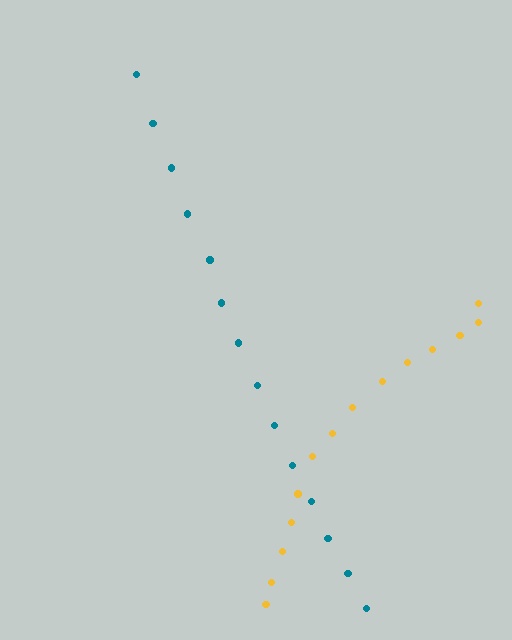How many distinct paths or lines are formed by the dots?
There are 2 distinct paths.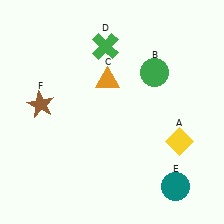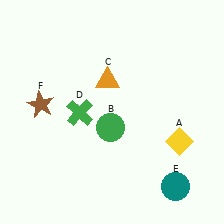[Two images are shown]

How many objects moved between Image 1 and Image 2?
2 objects moved between the two images.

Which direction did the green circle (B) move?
The green circle (B) moved down.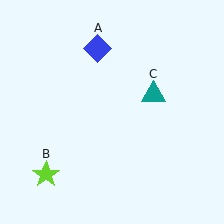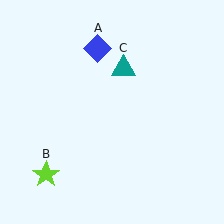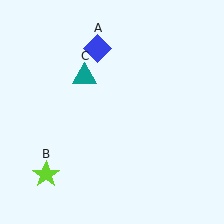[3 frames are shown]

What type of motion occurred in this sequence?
The teal triangle (object C) rotated counterclockwise around the center of the scene.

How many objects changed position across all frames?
1 object changed position: teal triangle (object C).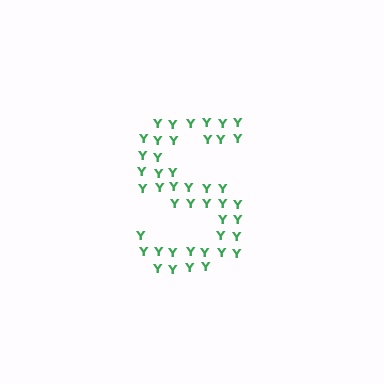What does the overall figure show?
The overall figure shows the letter S.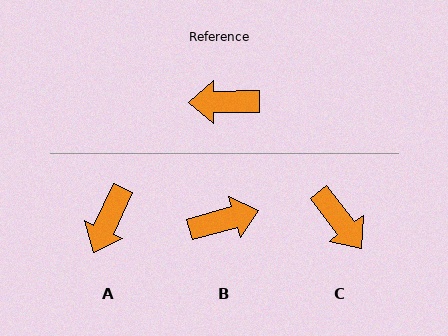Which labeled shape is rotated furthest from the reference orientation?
B, about 165 degrees away.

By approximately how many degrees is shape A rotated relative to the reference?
Approximately 64 degrees counter-clockwise.